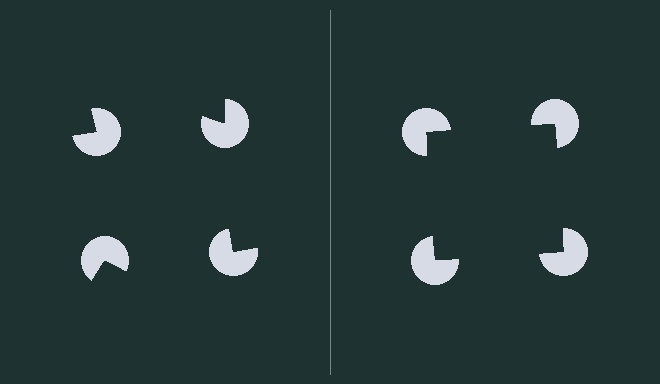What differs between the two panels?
The pac-man discs are positioned identically on both sides; only the wedge orientations differ. On the right they align to a square; on the left they are misaligned.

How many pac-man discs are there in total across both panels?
8 — 4 on each side.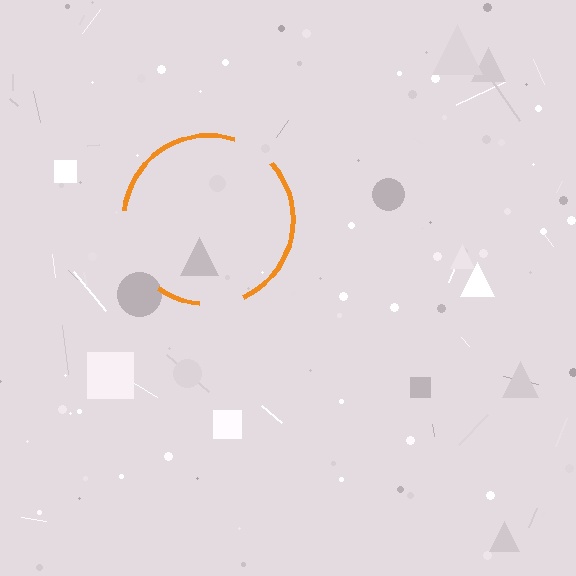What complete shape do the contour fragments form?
The contour fragments form a circle.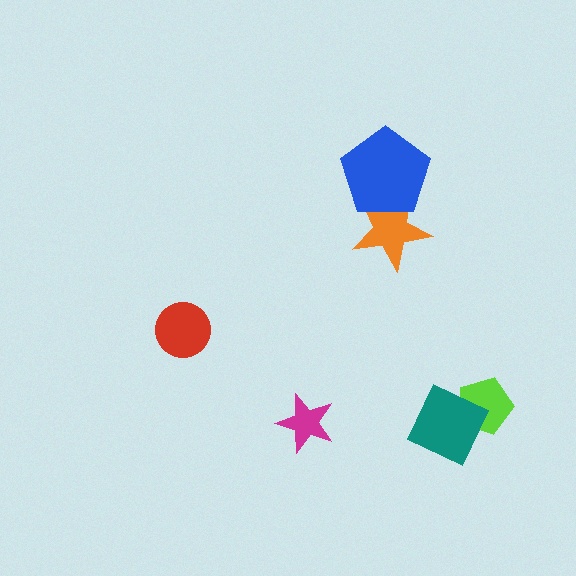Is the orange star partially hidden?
Yes, it is partially covered by another shape.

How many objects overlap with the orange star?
1 object overlaps with the orange star.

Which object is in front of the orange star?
The blue pentagon is in front of the orange star.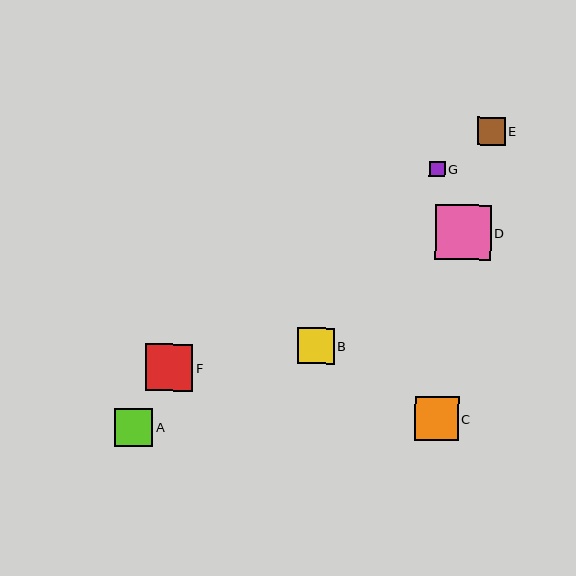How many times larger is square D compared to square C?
Square D is approximately 1.2 times the size of square C.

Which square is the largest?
Square D is the largest with a size of approximately 55 pixels.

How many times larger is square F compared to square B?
Square F is approximately 1.3 times the size of square B.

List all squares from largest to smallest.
From largest to smallest: D, F, C, A, B, E, G.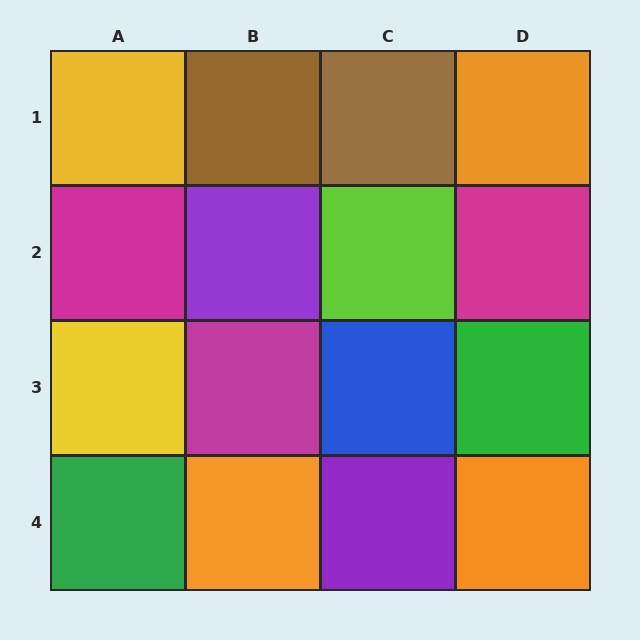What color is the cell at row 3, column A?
Yellow.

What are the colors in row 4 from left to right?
Green, orange, purple, orange.